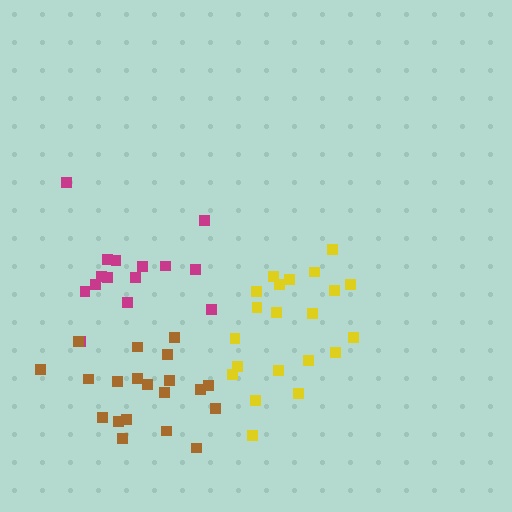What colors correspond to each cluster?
The clusters are colored: magenta, yellow, brown.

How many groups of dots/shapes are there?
There are 3 groups.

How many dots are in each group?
Group 1: 15 dots, Group 2: 21 dots, Group 3: 20 dots (56 total).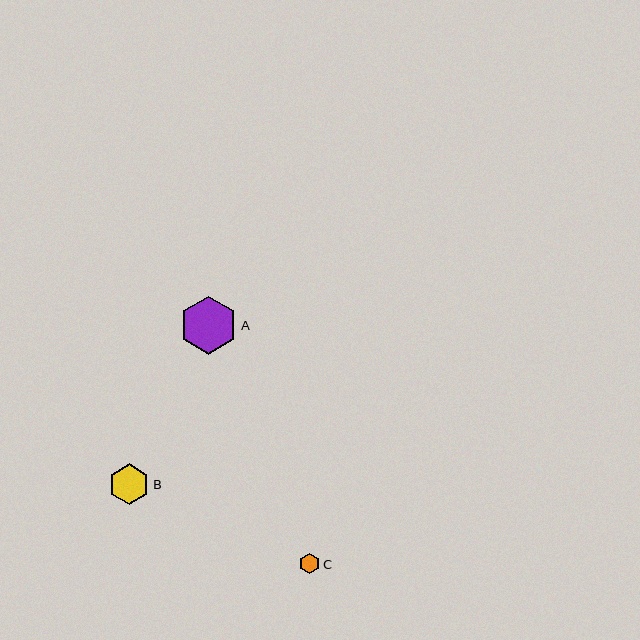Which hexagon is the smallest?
Hexagon C is the smallest with a size of approximately 21 pixels.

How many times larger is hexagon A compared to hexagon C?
Hexagon A is approximately 2.8 times the size of hexagon C.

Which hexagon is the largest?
Hexagon A is the largest with a size of approximately 58 pixels.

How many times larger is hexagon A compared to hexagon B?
Hexagon A is approximately 1.4 times the size of hexagon B.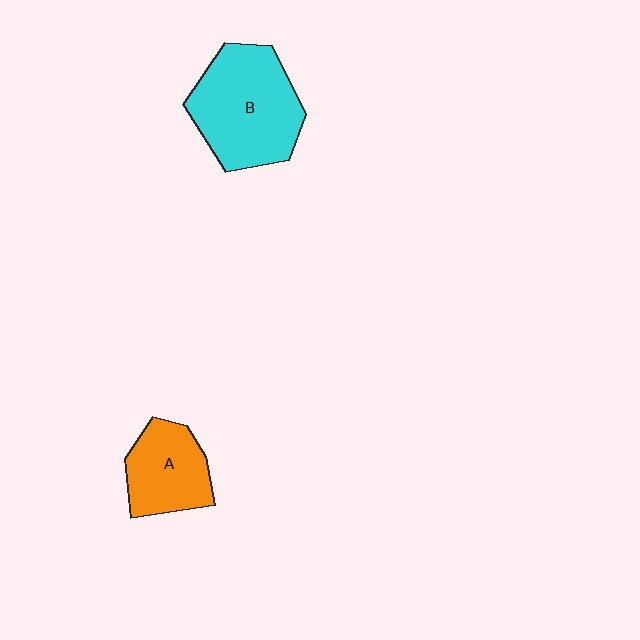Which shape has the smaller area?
Shape A (orange).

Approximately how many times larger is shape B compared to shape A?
Approximately 1.6 times.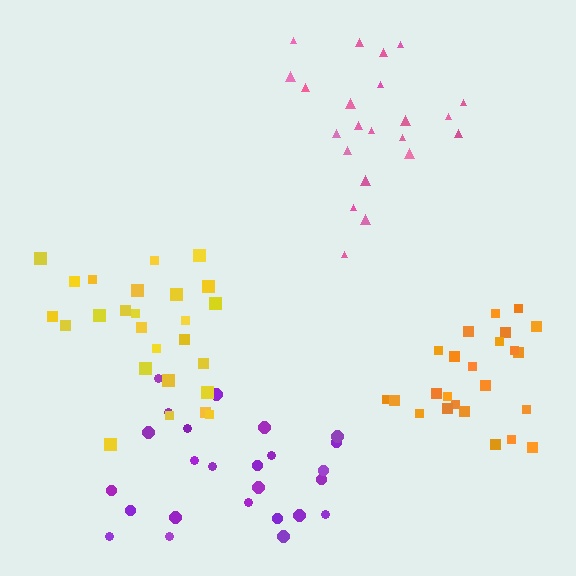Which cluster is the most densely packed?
Yellow.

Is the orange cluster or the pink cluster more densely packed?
Orange.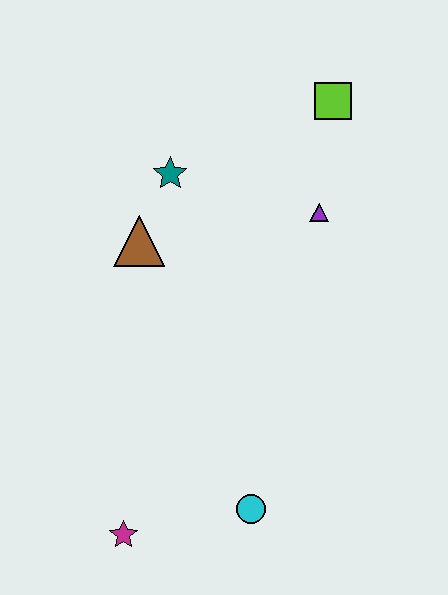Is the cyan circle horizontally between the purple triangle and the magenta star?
Yes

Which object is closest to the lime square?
The purple triangle is closest to the lime square.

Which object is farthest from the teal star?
The magenta star is farthest from the teal star.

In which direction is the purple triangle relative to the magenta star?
The purple triangle is above the magenta star.